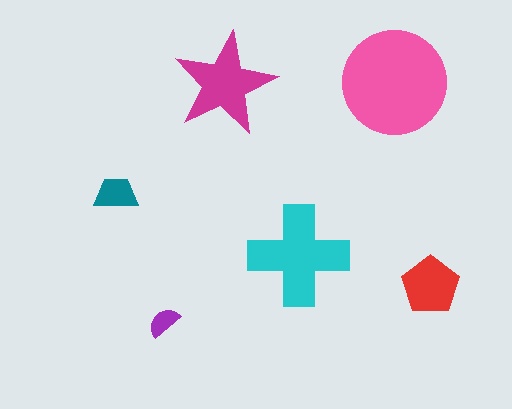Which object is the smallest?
The purple semicircle.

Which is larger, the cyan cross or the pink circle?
The pink circle.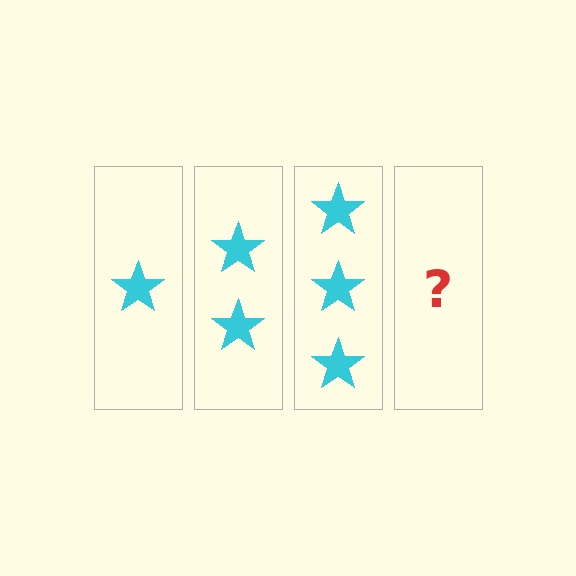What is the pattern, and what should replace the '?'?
The pattern is that each step adds one more star. The '?' should be 4 stars.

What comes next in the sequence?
The next element should be 4 stars.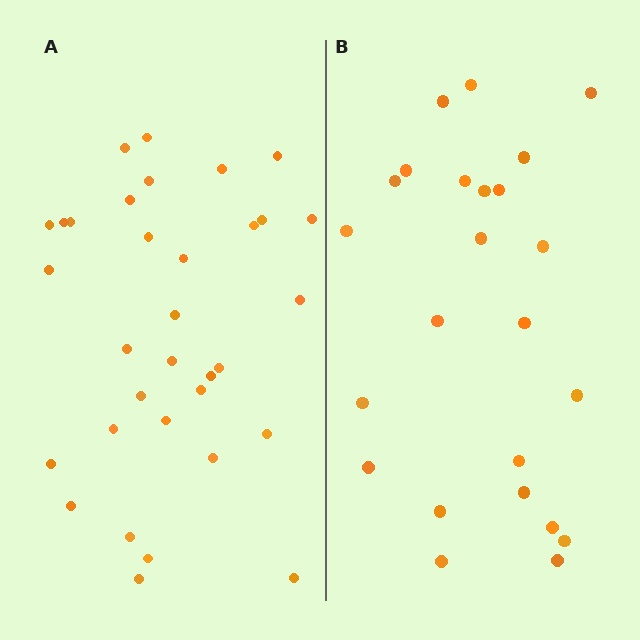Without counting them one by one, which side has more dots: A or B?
Region A (the left region) has more dots.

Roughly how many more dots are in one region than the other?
Region A has roughly 8 or so more dots than region B.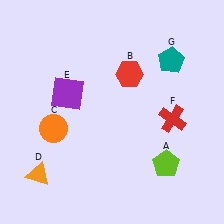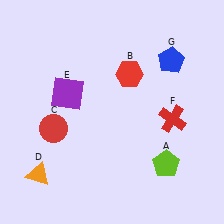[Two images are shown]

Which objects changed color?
C changed from orange to red. G changed from teal to blue.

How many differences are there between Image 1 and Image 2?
There are 2 differences between the two images.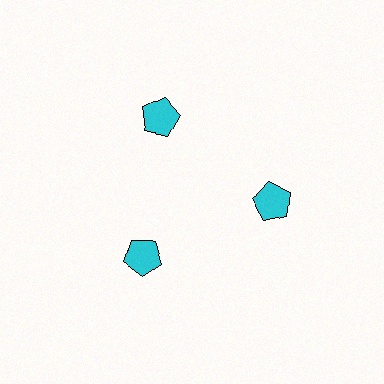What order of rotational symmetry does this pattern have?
This pattern has 3-fold rotational symmetry.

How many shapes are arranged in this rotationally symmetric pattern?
There are 3 shapes, arranged in 3 groups of 1.